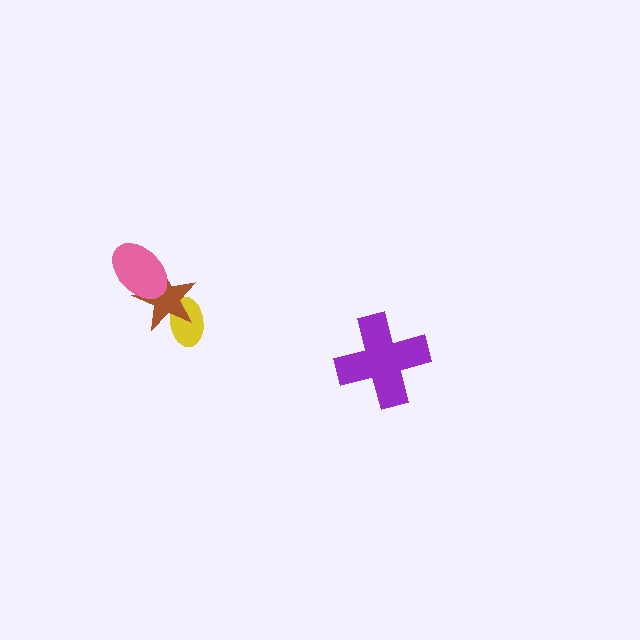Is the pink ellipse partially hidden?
No, no other shape covers it.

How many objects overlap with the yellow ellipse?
1 object overlaps with the yellow ellipse.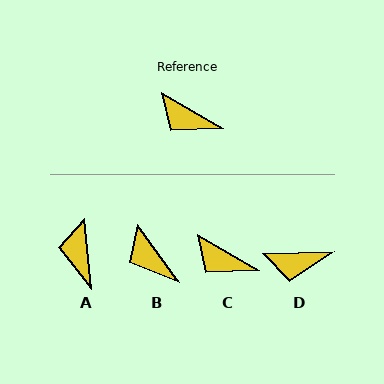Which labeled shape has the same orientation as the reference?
C.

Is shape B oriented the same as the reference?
No, it is off by about 24 degrees.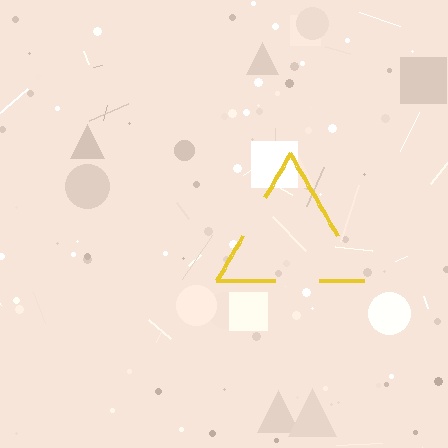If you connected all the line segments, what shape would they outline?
They would outline a triangle.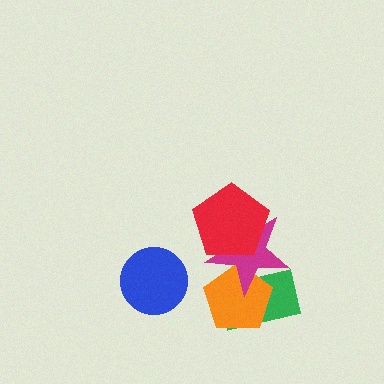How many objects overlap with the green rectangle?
2 objects overlap with the green rectangle.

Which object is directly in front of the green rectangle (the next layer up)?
The orange pentagon is directly in front of the green rectangle.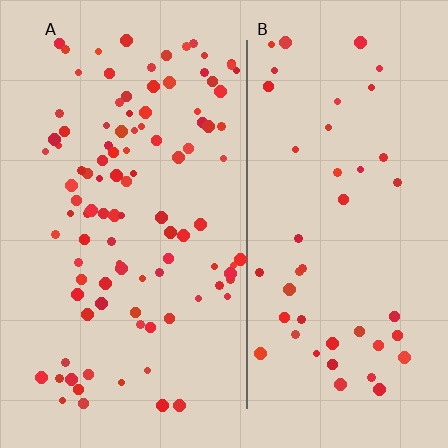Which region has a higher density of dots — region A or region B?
A (the left).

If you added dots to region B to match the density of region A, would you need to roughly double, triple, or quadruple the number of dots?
Approximately double.